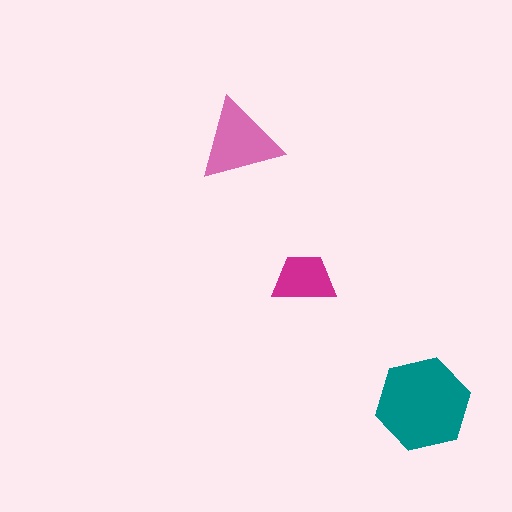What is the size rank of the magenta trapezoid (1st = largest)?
3rd.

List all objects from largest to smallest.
The teal hexagon, the pink triangle, the magenta trapezoid.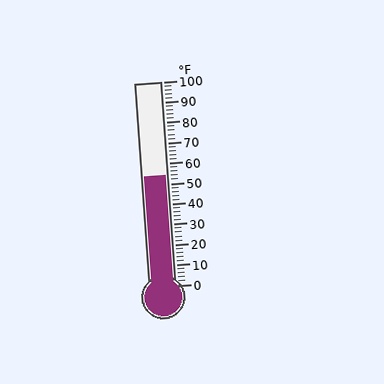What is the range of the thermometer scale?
The thermometer scale ranges from 0°F to 100°F.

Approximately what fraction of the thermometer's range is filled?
The thermometer is filled to approximately 55% of its range.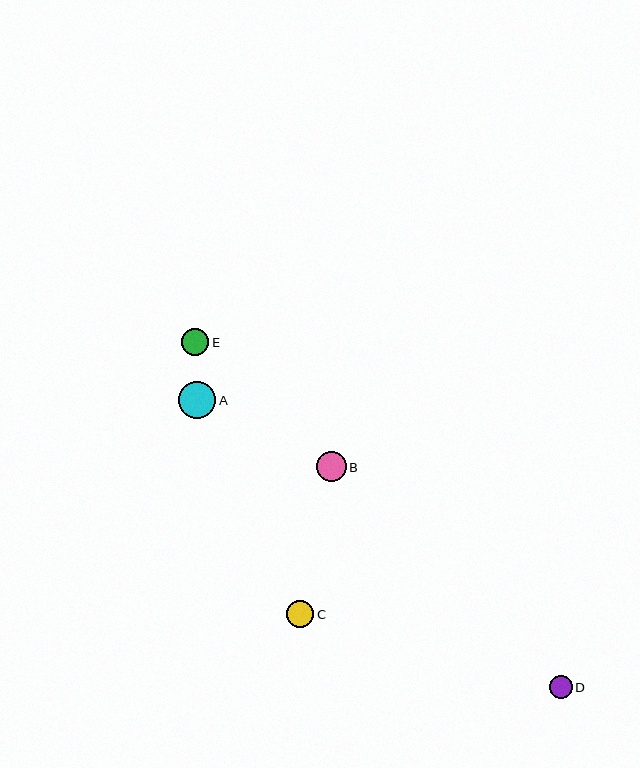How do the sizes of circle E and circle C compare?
Circle E and circle C are approximately the same size.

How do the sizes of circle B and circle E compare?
Circle B and circle E are approximately the same size.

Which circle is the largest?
Circle A is the largest with a size of approximately 37 pixels.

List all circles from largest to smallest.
From largest to smallest: A, B, E, C, D.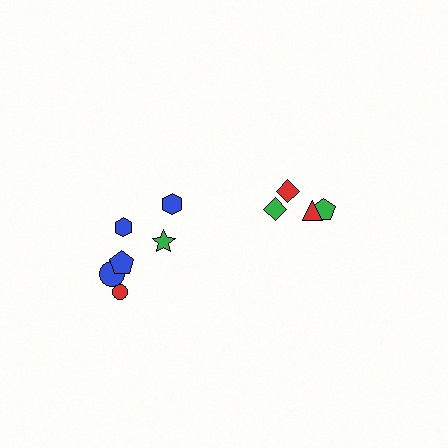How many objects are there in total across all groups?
There are 10 objects.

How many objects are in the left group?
There are 6 objects.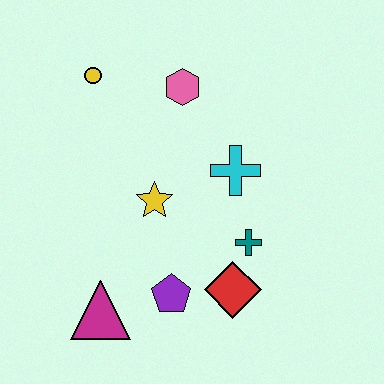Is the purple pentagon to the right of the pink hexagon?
No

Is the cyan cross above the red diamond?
Yes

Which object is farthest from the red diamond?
The yellow circle is farthest from the red diamond.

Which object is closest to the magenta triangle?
The purple pentagon is closest to the magenta triangle.